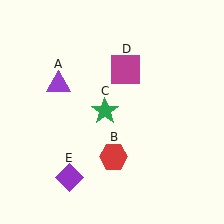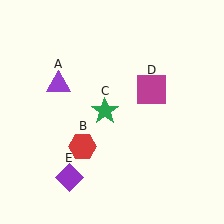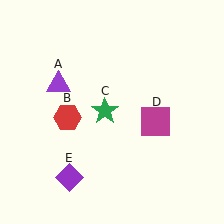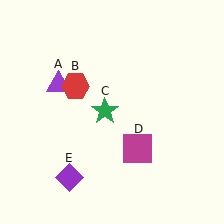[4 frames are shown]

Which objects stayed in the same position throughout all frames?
Purple triangle (object A) and green star (object C) and purple diamond (object E) remained stationary.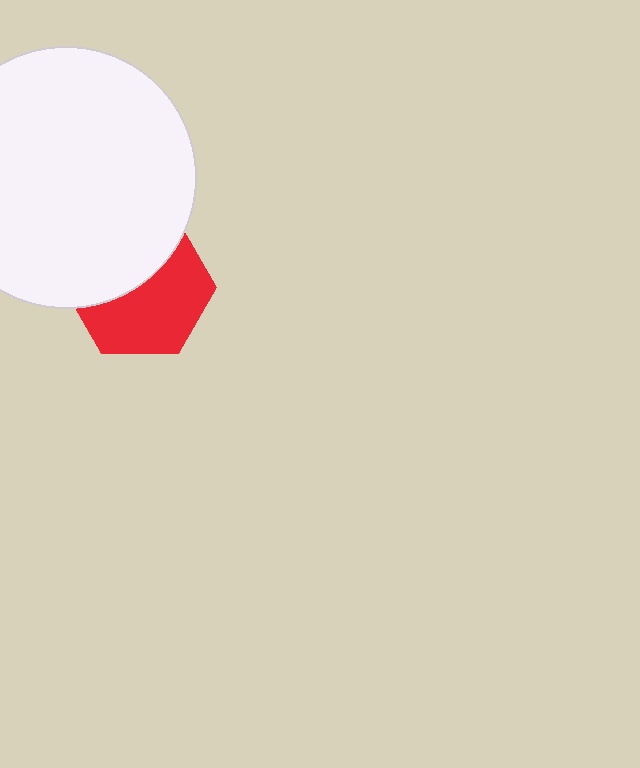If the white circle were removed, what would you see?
You would see the complete red hexagon.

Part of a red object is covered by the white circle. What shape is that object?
It is a hexagon.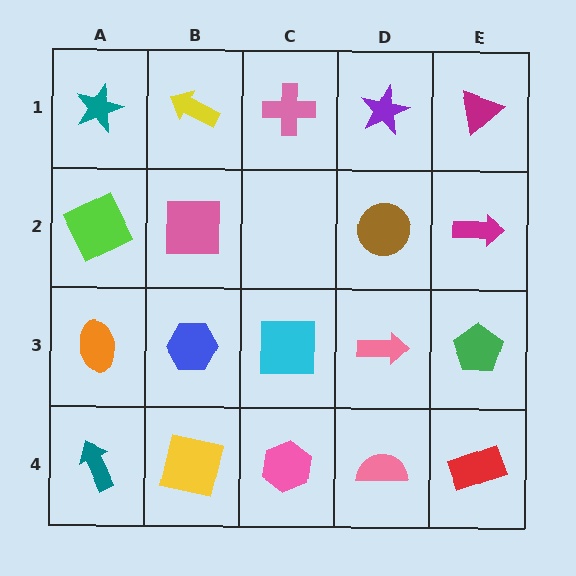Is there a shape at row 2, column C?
No, that cell is empty.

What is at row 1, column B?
A yellow arrow.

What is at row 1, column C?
A pink cross.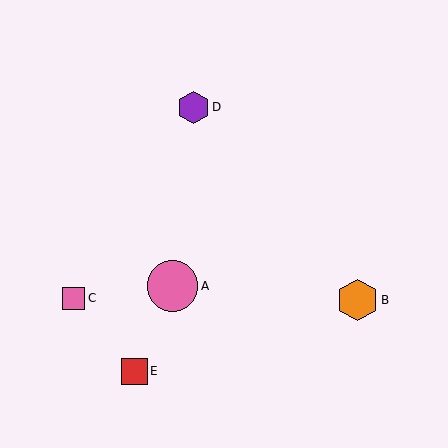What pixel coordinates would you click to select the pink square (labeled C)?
Click at (74, 298) to select the pink square C.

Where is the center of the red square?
The center of the red square is at (134, 371).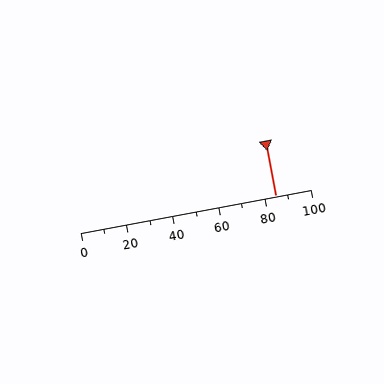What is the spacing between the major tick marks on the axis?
The major ticks are spaced 20 apart.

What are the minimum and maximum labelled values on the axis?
The axis runs from 0 to 100.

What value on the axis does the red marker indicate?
The marker indicates approximately 85.